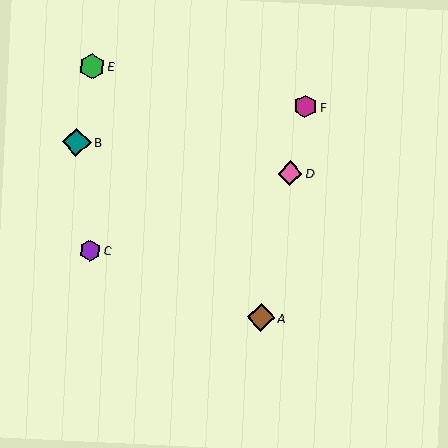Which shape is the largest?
The teal diamond (labeled B) is the largest.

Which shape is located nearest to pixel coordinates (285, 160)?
The pink diamond (labeled D) at (290, 173) is nearest to that location.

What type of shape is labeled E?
Shape E is a green hexagon.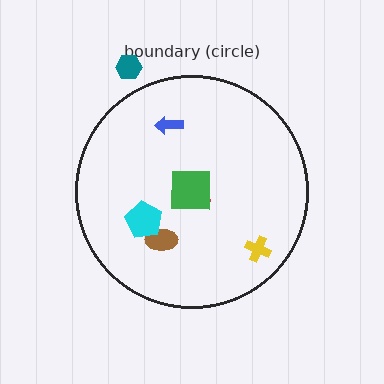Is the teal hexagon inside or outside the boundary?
Outside.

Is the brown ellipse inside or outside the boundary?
Inside.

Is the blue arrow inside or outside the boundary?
Inside.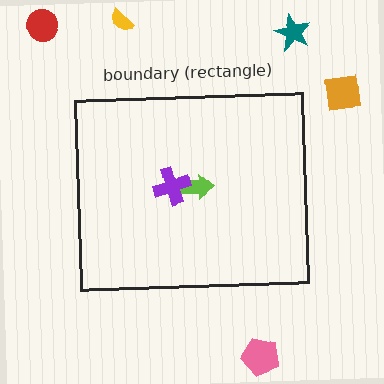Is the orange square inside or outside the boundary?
Outside.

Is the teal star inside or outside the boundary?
Outside.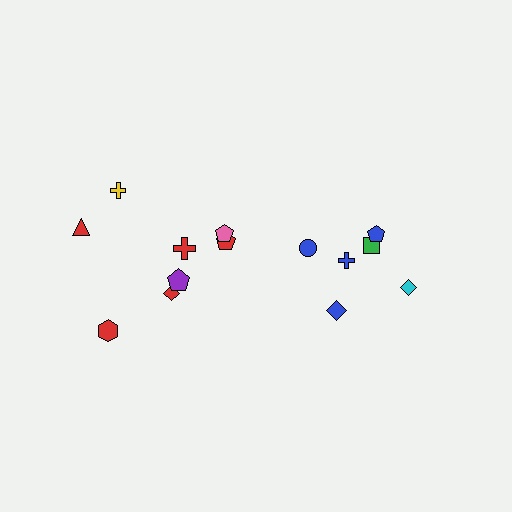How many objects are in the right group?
There are 6 objects.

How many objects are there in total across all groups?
There are 14 objects.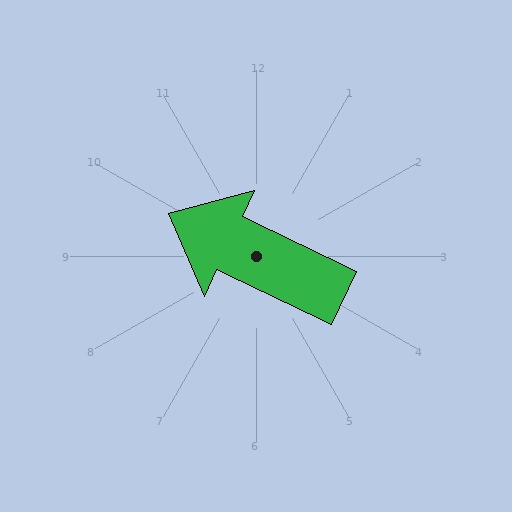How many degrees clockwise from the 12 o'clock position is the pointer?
Approximately 296 degrees.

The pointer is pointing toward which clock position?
Roughly 10 o'clock.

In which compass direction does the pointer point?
Northwest.